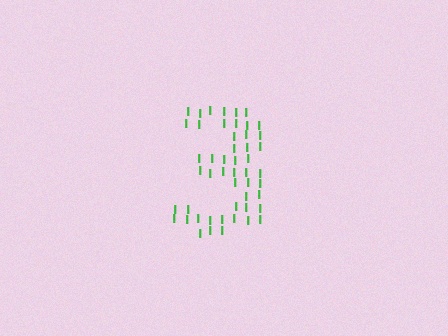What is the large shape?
The large shape is the digit 3.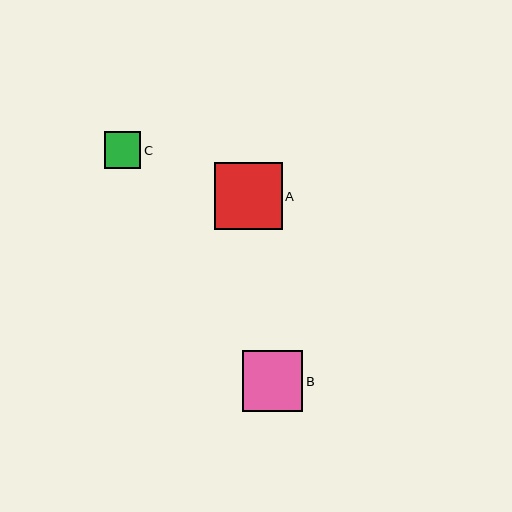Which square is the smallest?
Square C is the smallest with a size of approximately 37 pixels.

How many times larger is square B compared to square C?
Square B is approximately 1.6 times the size of square C.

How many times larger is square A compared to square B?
Square A is approximately 1.1 times the size of square B.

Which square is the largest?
Square A is the largest with a size of approximately 68 pixels.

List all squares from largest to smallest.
From largest to smallest: A, B, C.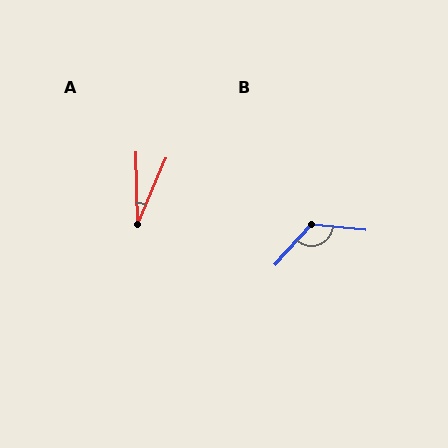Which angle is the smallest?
A, at approximately 24 degrees.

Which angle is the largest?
B, at approximately 126 degrees.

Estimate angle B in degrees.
Approximately 126 degrees.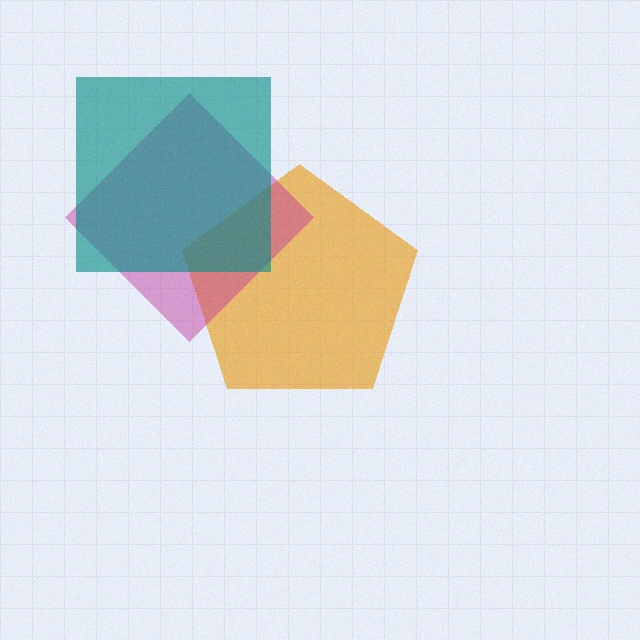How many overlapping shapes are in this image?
There are 3 overlapping shapes in the image.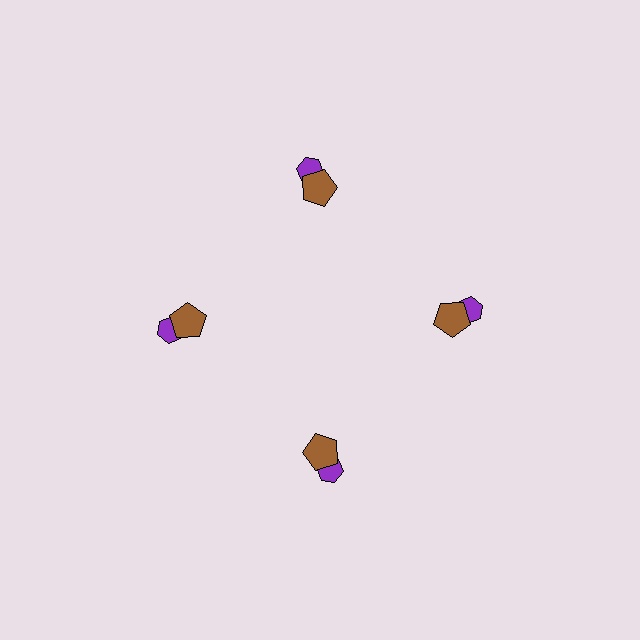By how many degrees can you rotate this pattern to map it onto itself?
The pattern maps onto itself every 90 degrees of rotation.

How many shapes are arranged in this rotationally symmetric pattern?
There are 8 shapes, arranged in 4 groups of 2.